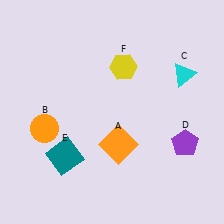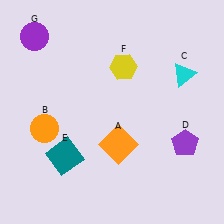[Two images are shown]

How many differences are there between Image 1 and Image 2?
There is 1 difference between the two images.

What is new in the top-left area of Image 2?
A purple circle (G) was added in the top-left area of Image 2.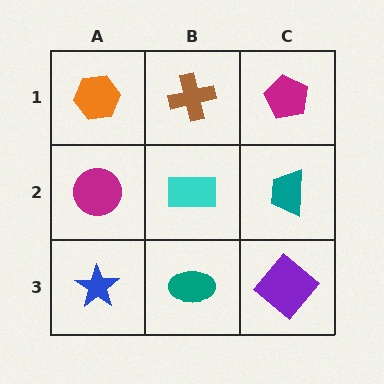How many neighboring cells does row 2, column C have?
3.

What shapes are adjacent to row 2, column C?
A magenta pentagon (row 1, column C), a purple diamond (row 3, column C), a cyan rectangle (row 2, column B).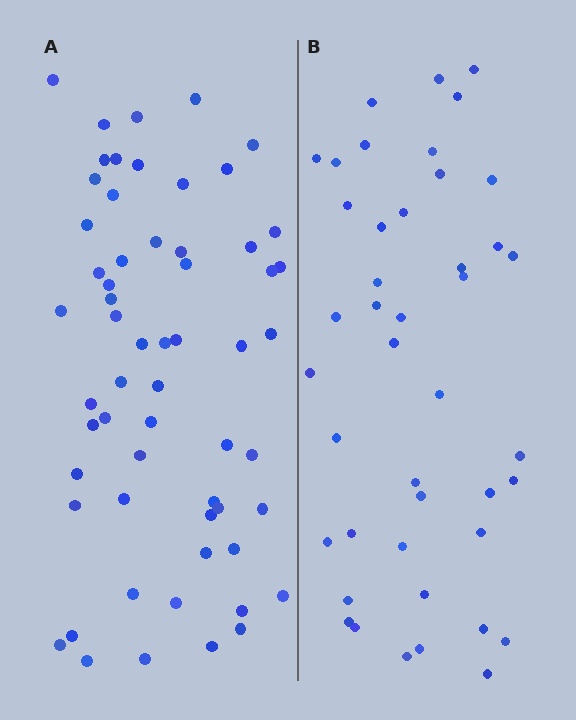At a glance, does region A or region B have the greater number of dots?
Region A (the left region) has more dots.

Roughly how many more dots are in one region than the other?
Region A has approximately 15 more dots than region B.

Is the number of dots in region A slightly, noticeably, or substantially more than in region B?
Region A has noticeably more, but not dramatically so. The ratio is roughly 1.4 to 1.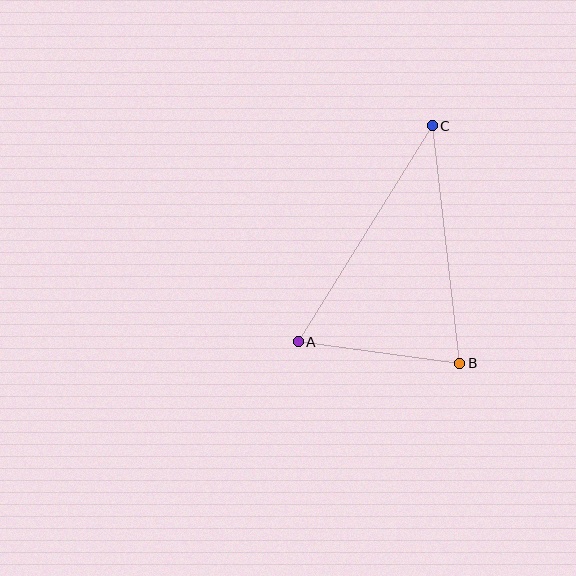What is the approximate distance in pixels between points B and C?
The distance between B and C is approximately 239 pixels.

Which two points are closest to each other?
Points A and B are closest to each other.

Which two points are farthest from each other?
Points A and C are farthest from each other.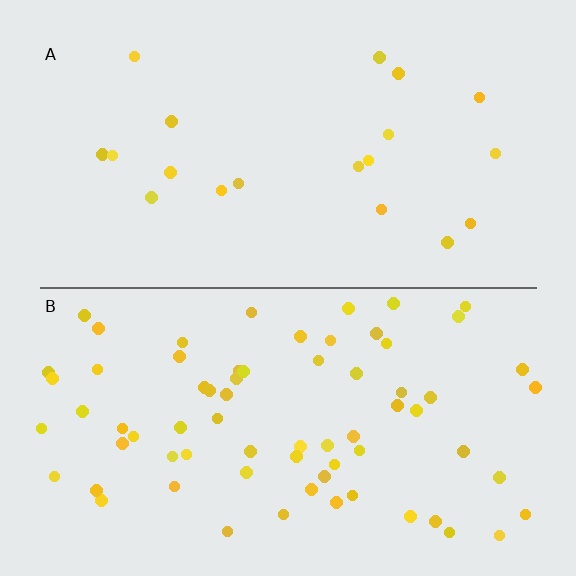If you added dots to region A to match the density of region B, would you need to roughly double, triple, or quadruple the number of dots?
Approximately quadruple.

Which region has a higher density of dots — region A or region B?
B (the bottom).